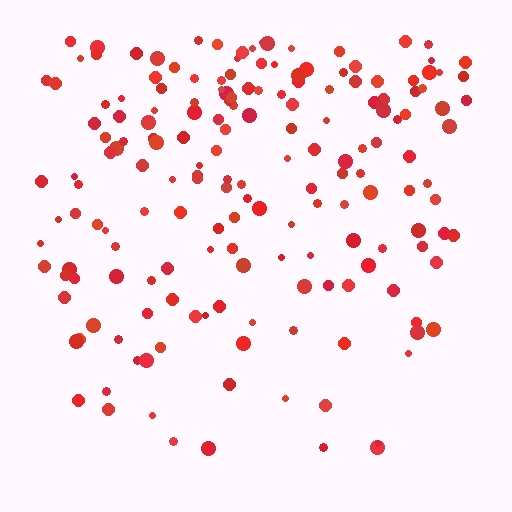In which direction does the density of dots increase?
From bottom to top, with the top side densest.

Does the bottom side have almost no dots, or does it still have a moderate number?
Still a moderate number, just noticeably fewer than the top.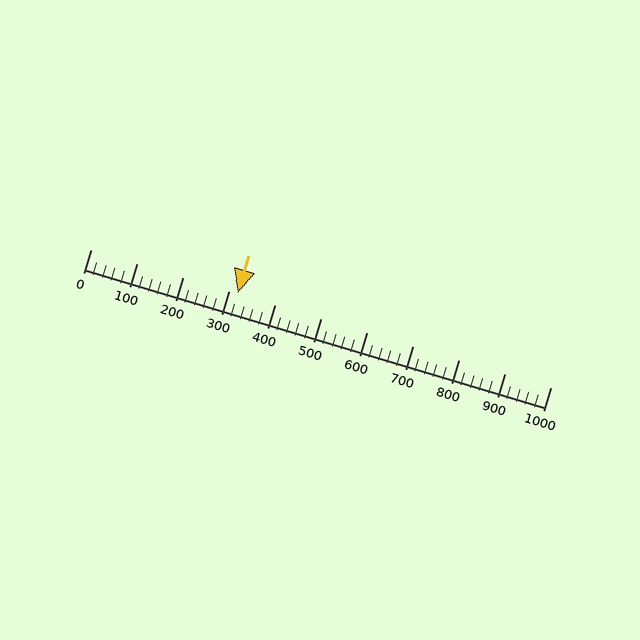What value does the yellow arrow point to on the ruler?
The yellow arrow points to approximately 320.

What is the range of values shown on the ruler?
The ruler shows values from 0 to 1000.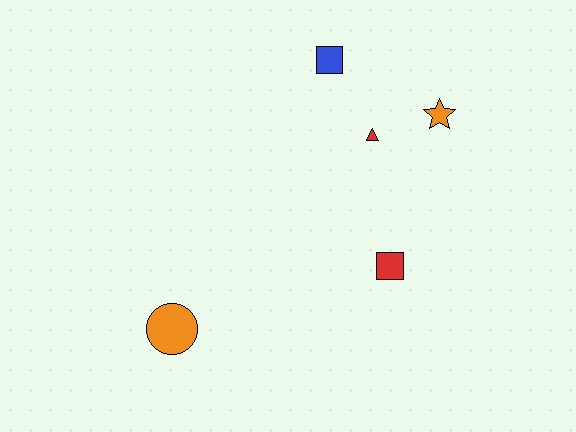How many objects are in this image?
There are 5 objects.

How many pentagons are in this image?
There are no pentagons.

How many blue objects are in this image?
There is 1 blue object.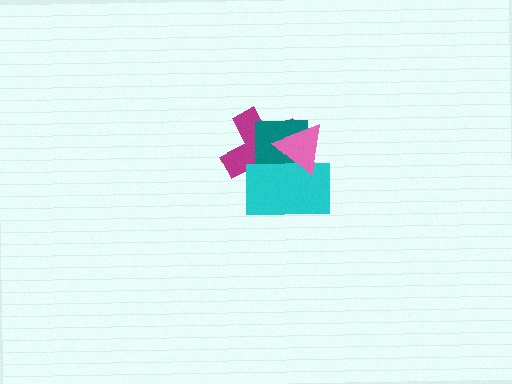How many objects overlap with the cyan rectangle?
3 objects overlap with the cyan rectangle.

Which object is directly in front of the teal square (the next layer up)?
The cyan rectangle is directly in front of the teal square.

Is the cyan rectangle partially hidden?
Yes, it is partially covered by another shape.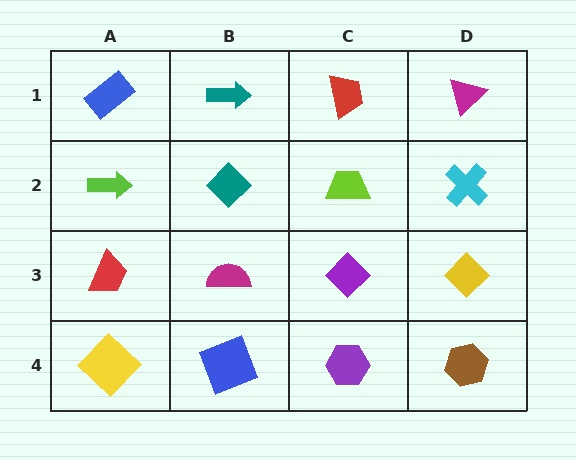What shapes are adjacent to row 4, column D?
A yellow diamond (row 3, column D), a purple hexagon (row 4, column C).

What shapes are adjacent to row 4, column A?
A red trapezoid (row 3, column A), a blue square (row 4, column B).